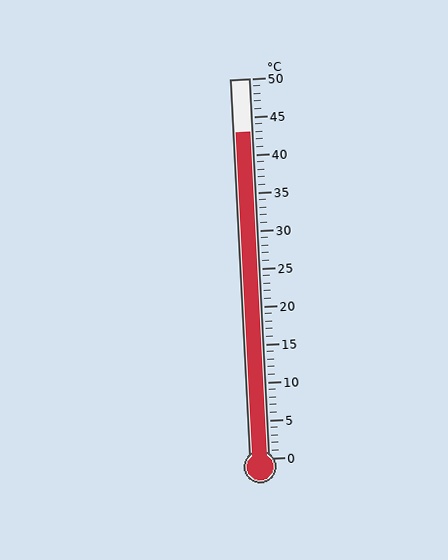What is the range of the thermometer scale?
The thermometer scale ranges from 0°C to 50°C.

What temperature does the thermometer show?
The thermometer shows approximately 43°C.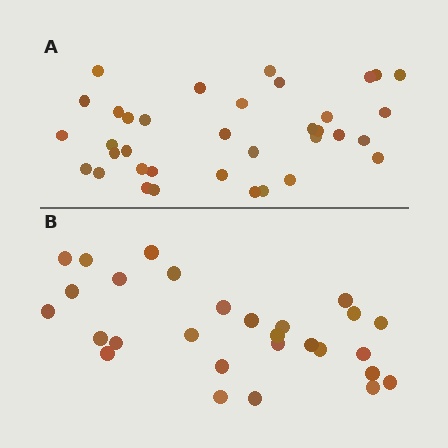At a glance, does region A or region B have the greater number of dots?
Region A (the top region) has more dots.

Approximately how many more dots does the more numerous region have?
Region A has roughly 8 or so more dots than region B.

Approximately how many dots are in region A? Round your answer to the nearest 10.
About 40 dots. (The exact count is 36, which rounds to 40.)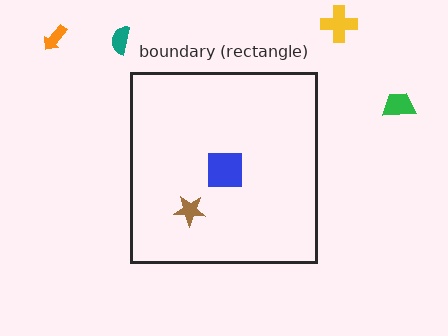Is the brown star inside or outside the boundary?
Inside.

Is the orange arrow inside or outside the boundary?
Outside.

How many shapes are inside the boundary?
2 inside, 4 outside.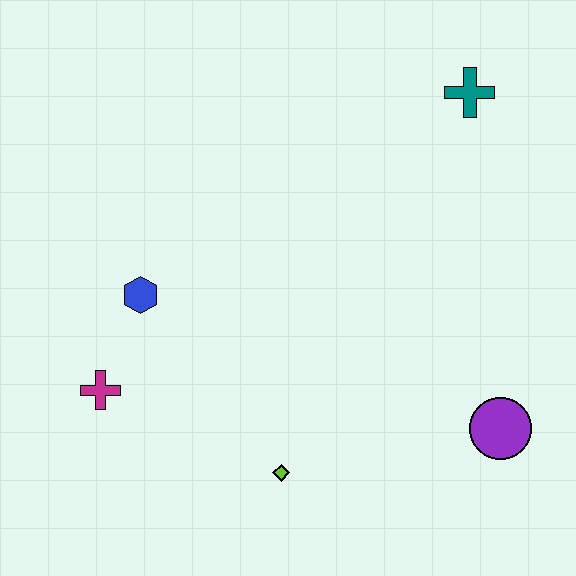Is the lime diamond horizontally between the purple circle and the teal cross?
No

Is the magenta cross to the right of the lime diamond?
No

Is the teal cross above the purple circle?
Yes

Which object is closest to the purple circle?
The lime diamond is closest to the purple circle.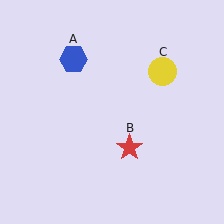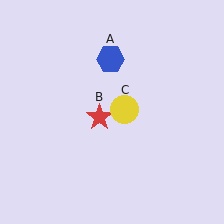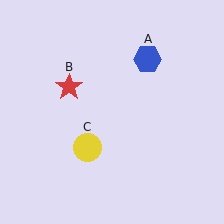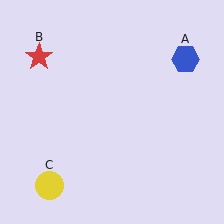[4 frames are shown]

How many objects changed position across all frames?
3 objects changed position: blue hexagon (object A), red star (object B), yellow circle (object C).